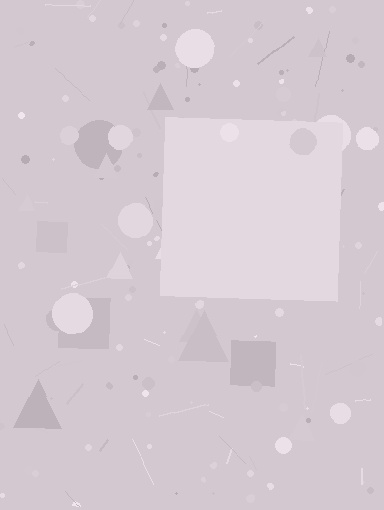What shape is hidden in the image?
A square is hidden in the image.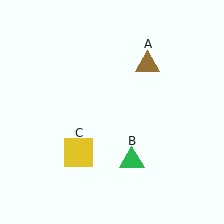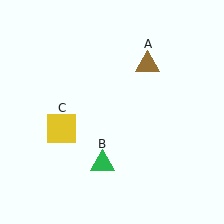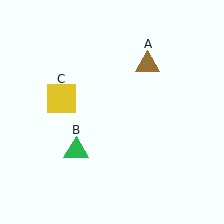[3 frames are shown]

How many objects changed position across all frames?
2 objects changed position: green triangle (object B), yellow square (object C).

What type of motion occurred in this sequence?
The green triangle (object B), yellow square (object C) rotated clockwise around the center of the scene.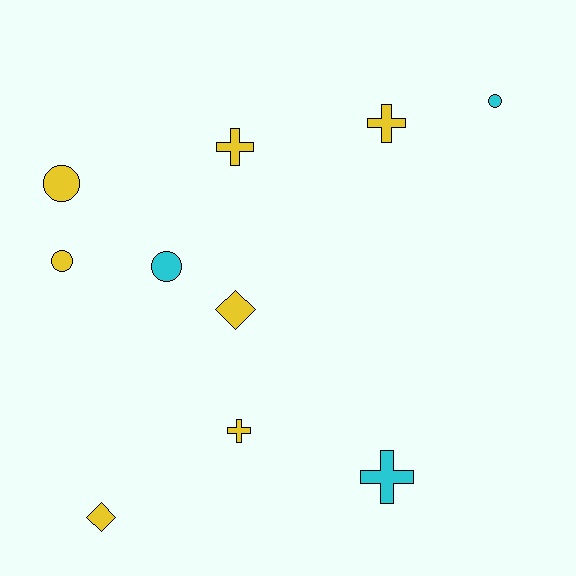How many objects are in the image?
There are 10 objects.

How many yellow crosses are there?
There are 3 yellow crosses.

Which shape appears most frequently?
Circle, with 4 objects.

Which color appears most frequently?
Yellow, with 7 objects.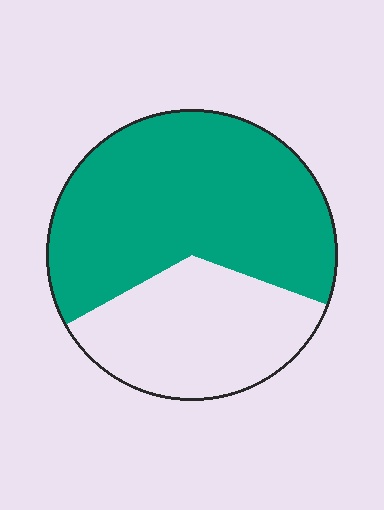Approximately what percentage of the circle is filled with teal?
Approximately 65%.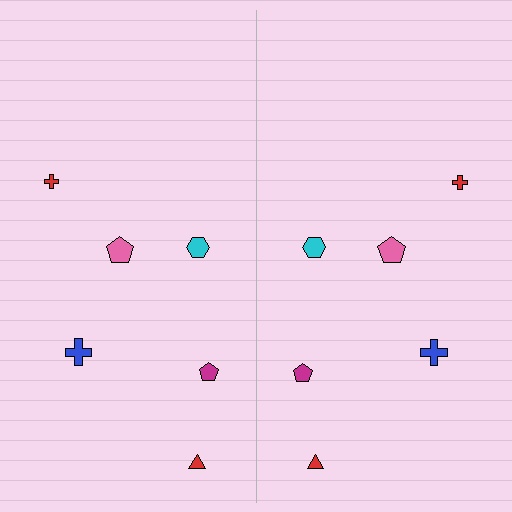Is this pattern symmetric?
Yes, this pattern has bilateral (reflection) symmetry.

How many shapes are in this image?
There are 12 shapes in this image.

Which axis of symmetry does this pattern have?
The pattern has a vertical axis of symmetry running through the center of the image.